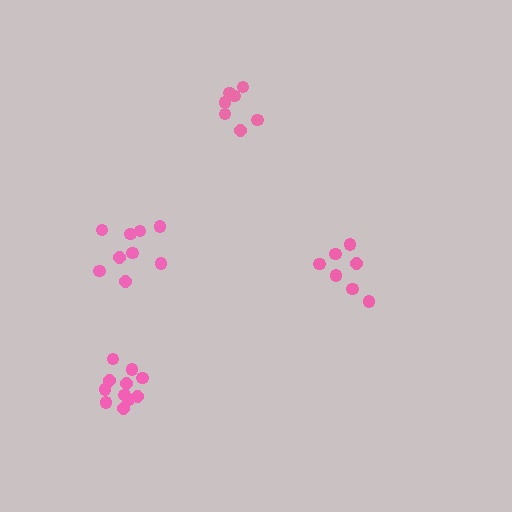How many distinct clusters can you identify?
There are 4 distinct clusters.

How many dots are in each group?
Group 1: 7 dots, Group 2: 9 dots, Group 3: 7 dots, Group 4: 11 dots (34 total).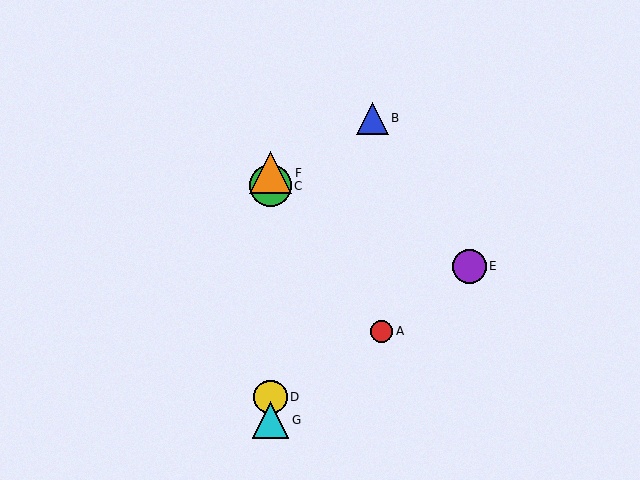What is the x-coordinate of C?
Object C is at x≈271.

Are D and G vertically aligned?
Yes, both are at x≈271.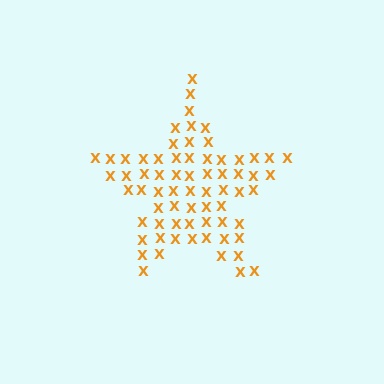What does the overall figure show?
The overall figure shows a star.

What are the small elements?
The small elements are letter X's.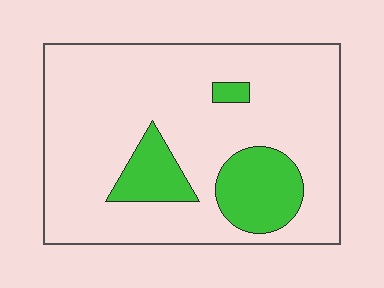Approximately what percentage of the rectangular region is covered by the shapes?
Approximately 20%.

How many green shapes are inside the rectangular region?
3.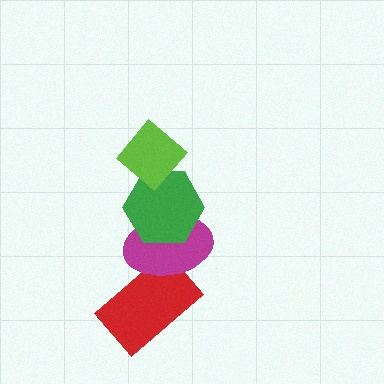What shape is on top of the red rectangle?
The magenta ellipse is on top of the red rectangle.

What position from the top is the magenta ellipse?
The magenta ellipse is 3rd from the top.